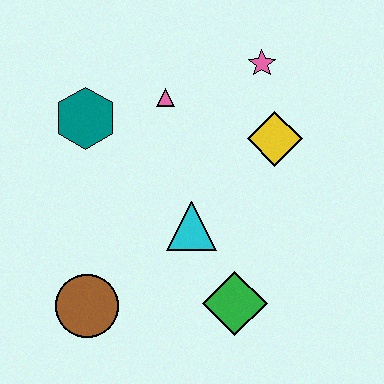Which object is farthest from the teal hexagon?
The green diamond is farthest from the teal hexagon.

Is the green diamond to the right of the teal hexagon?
Yes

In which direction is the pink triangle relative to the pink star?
The pink triangle is to the left of the pink star.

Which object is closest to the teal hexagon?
The pink triangle is closest to the teal hexagon.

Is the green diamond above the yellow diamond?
No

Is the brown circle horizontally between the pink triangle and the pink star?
No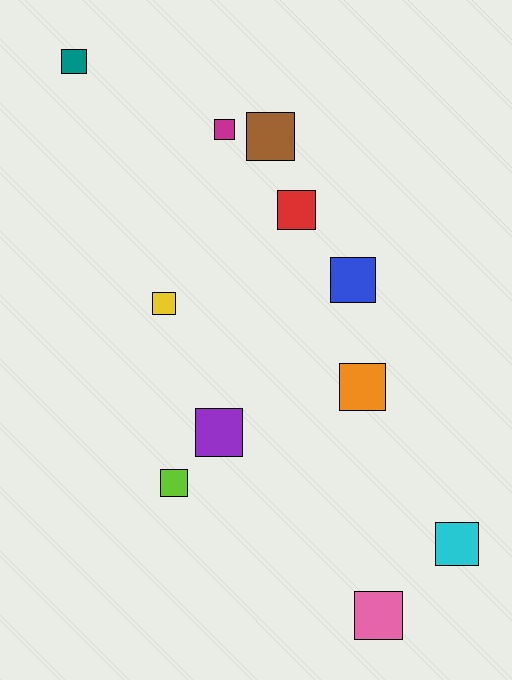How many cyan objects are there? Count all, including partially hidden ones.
There is 1 cyan object.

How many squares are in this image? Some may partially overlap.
There are 11 squares.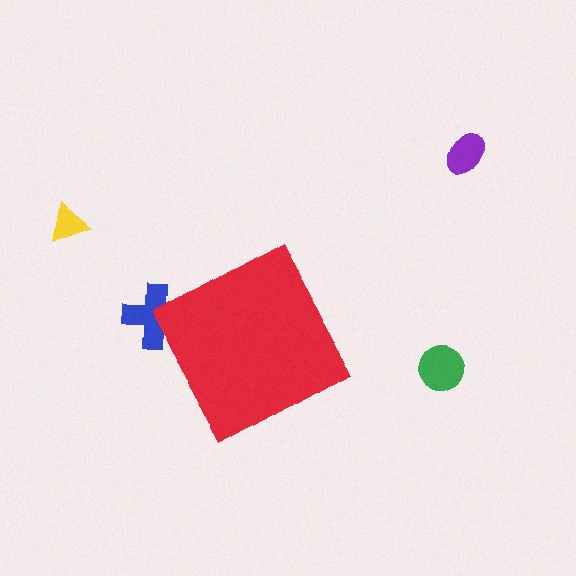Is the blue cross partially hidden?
Yes, the blue cross is partially hidden behind the red diamond.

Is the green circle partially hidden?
No, the green circle is fully visible.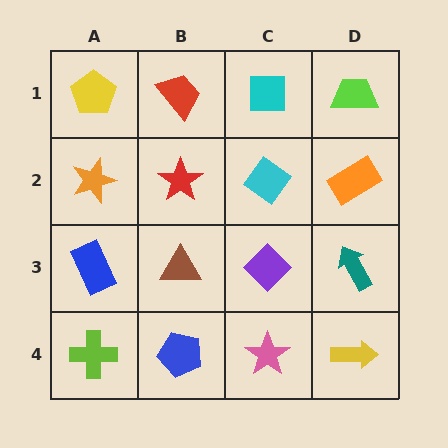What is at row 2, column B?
A red star.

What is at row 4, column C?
A pink star.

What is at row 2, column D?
An orange rectangle.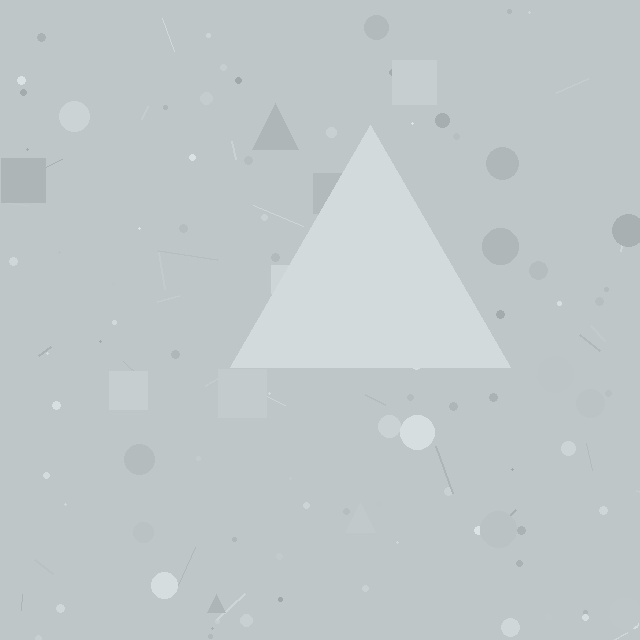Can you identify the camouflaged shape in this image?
The camouflaged shape is a triangle.